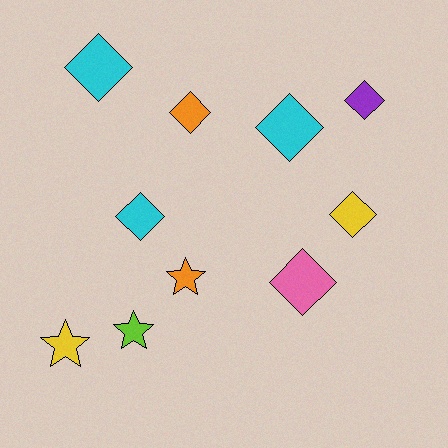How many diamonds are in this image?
There are 7 diamonds.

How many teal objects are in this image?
There are no teal objects.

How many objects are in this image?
There are 10 objects.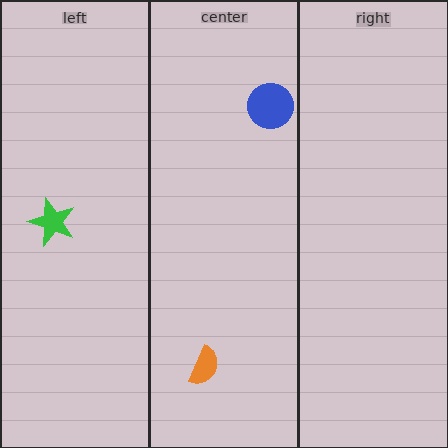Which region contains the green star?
The left region.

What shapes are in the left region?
The green star.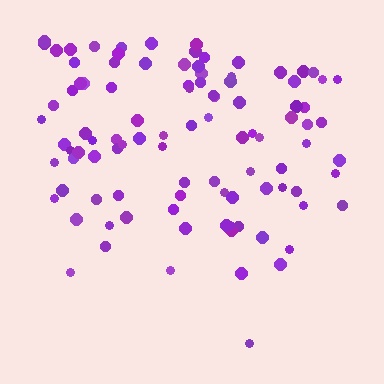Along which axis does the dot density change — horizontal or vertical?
Vertical.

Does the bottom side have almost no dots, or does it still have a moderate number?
Still a moderate number, just noticeably fewer than the top.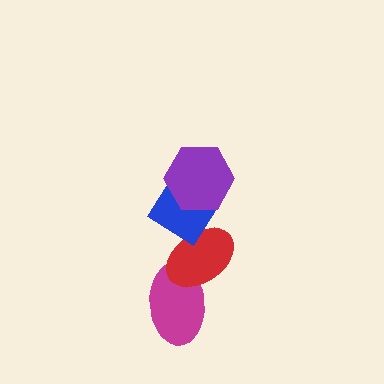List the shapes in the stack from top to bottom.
From top to bottom: the purple hexagon, the blue diamond, the red ellipse, the magenta ellipse.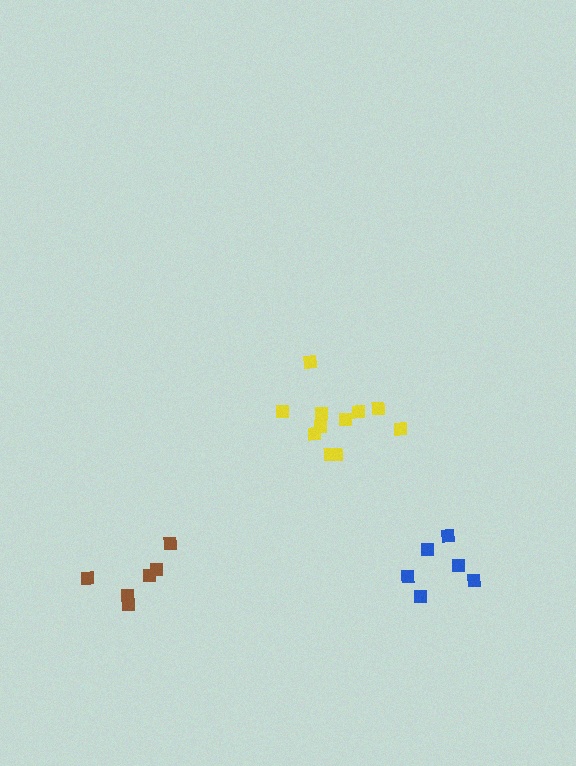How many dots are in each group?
Group 1: 11 dots, Group 2: 6 dots, Group 3: 6 dots (23 total).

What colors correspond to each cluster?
The clusters are colored: yellow, brown, blue.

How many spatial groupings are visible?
There are 3 spatial groupings.